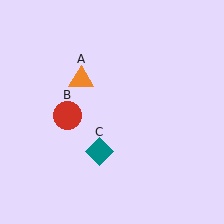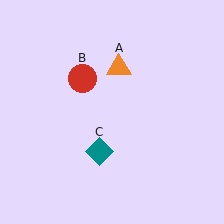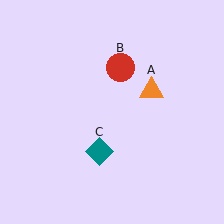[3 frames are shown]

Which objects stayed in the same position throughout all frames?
Teal diamond (object C) remained stationary.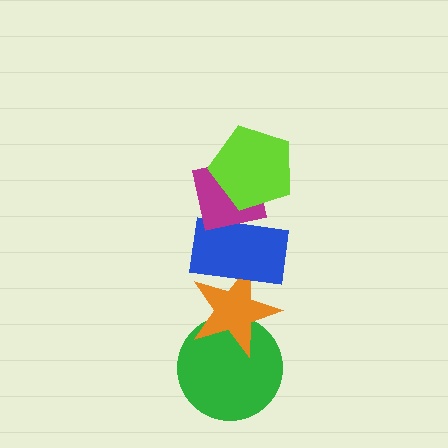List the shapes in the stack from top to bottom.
From top to bottom: the lime pentagon, the magenta square, the blue rectangle, the orange star, the green circle.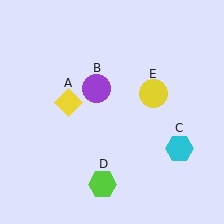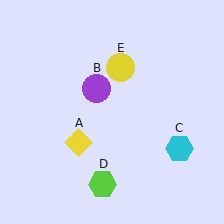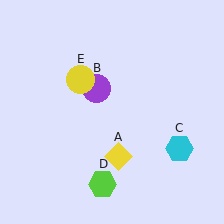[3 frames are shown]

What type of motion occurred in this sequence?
The yellow diamond (object A), yellow circle (object E) rotated counterclockwise around the center of the scene.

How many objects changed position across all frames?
2 objects changed position: yellow diamond (object A), yellow circle (object E).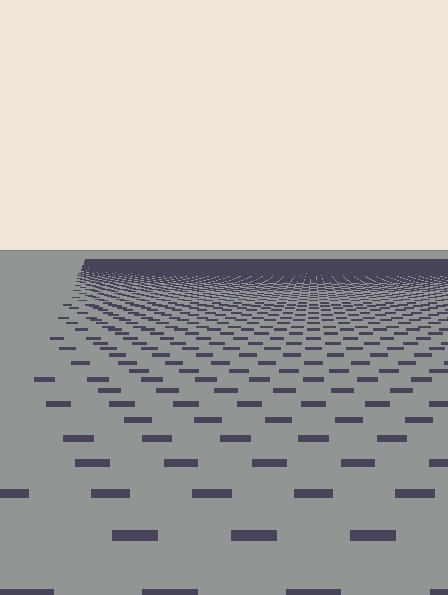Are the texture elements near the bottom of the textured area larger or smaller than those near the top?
Larger. Near the bottom, elements are closer to the viewer and appear at a bigger on-screen size.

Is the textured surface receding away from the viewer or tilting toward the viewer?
The surface is receding away from the viewer. Texture elements get smaller and denser toward the top.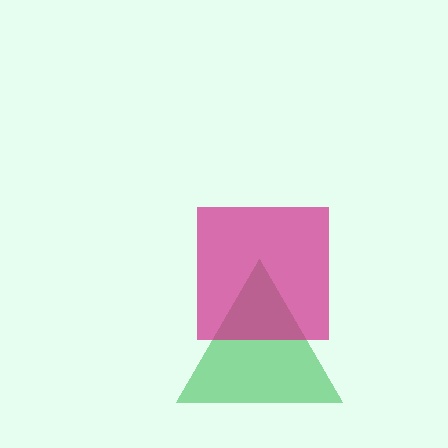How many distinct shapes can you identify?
There are 2 distinct shapes: a green triangle, a magenta square.